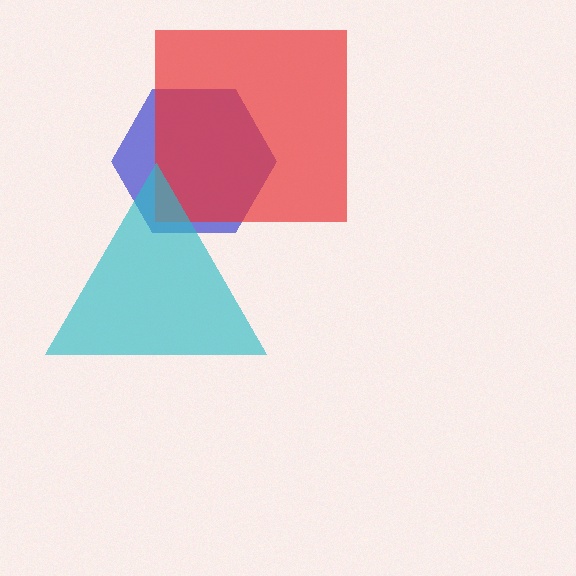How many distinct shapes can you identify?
There are 3 distinct shapes: a blue hexagon, a red square, a cyan triangle.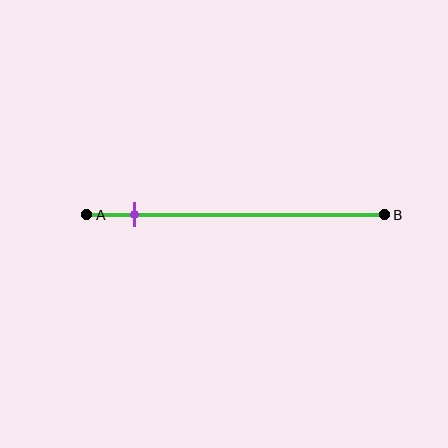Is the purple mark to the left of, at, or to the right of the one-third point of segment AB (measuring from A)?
The purple mark is to the left of the one-third point of segment AB.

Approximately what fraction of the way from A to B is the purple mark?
The purple mark is approximately 15% of the way from A to B.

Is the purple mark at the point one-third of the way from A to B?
No, the mark is at about 15% from A, not at the 33% one-third point.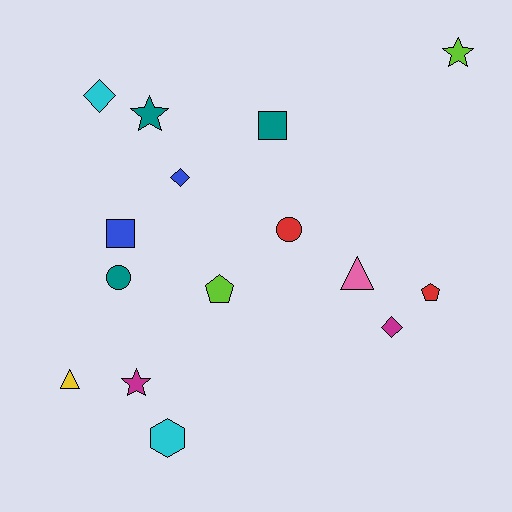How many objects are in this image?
There are 15 objects.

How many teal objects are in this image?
There are 3 teal objects.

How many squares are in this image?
There are 2 squares.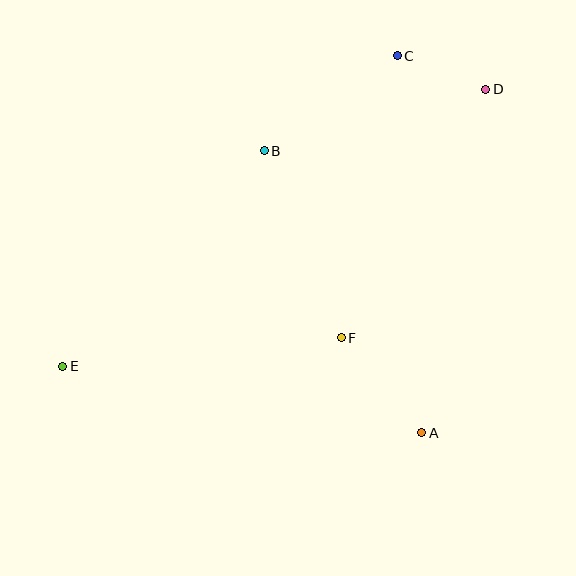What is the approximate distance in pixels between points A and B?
The distance between A and B is approximately 323 pixels.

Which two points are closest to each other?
Points C and D are closest to each other.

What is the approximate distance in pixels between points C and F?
The distance between C and F is approximately 288 pixels.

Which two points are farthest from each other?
Points D and E are farthest from each other.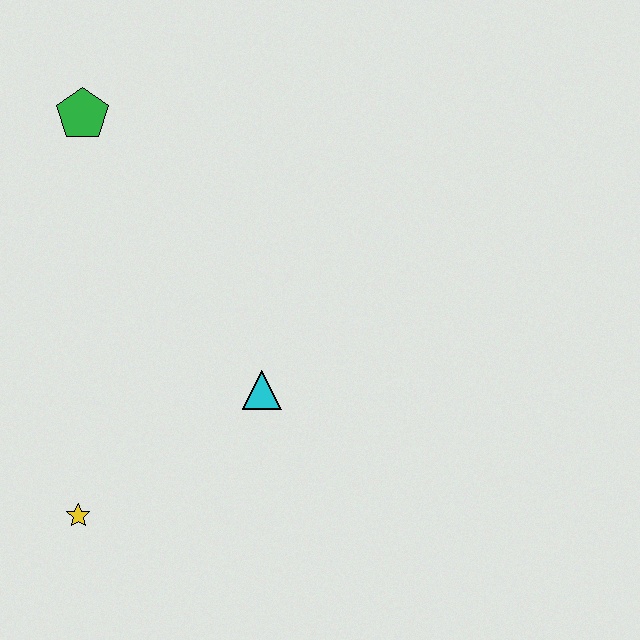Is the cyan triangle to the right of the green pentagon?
Yes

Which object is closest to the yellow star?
The cyan triangle is closest to the yellow star.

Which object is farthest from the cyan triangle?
The green pentagon is farthest from the cyan triangle.